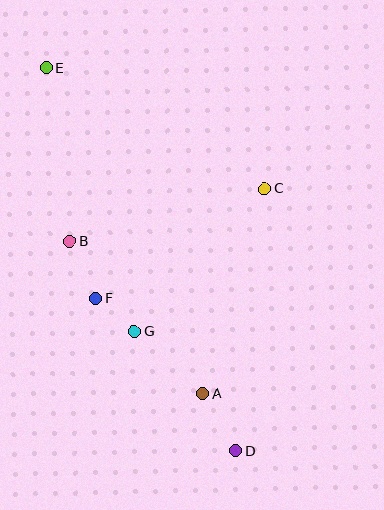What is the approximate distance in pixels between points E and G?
The distance between E and G is approximately 278 pixels.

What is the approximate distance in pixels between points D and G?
The distance between D and G is approximately 157 pixels.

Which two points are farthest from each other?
Points D and E are farthest from each other.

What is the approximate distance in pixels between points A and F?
The distance between A and F is approximately 143 pixels.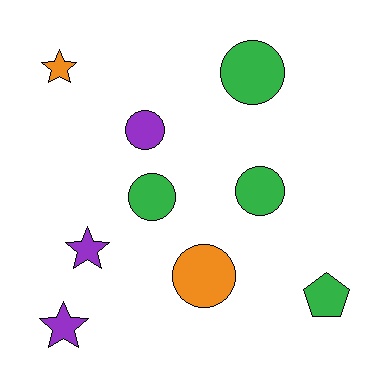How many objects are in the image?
There are 9 objects.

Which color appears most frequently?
Green, with 4 objects.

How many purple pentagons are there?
There are no purple pentagons.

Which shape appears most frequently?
Circle, with 5 objects.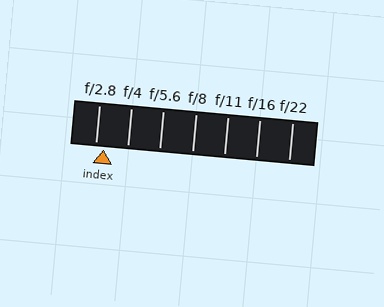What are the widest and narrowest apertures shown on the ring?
The widest aperture shown is f/2.8 and the narrowest is f/22.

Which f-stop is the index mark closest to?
The index mark is closest to f/2.8.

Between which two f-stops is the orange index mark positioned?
The index mark is between f/2.8 and f/4.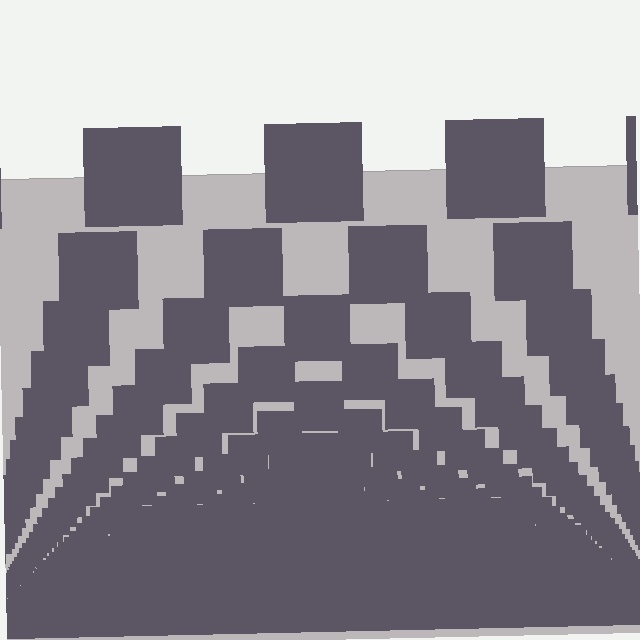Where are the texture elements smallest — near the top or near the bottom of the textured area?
Near the bottom.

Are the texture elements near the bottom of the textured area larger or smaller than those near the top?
Smaller. The gradient is inverted — elements near the bottom are smaller and denser.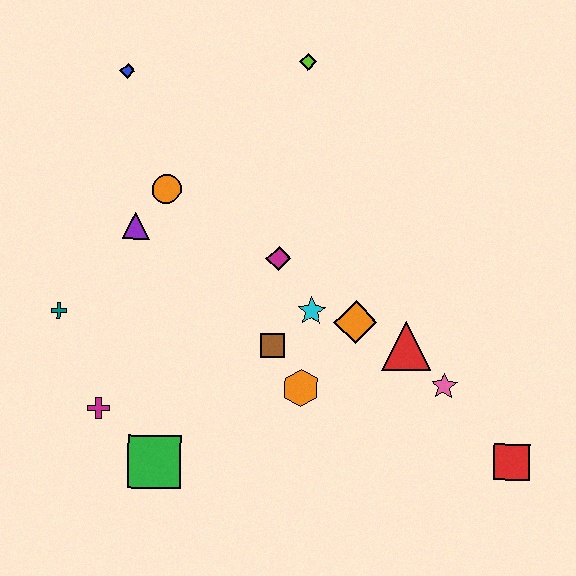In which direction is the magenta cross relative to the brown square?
The magenta cross is to the left of the brown square.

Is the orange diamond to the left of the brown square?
No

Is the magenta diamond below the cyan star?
No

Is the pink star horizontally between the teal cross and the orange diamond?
No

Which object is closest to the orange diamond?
The cyan star is closest to the orange diamond.